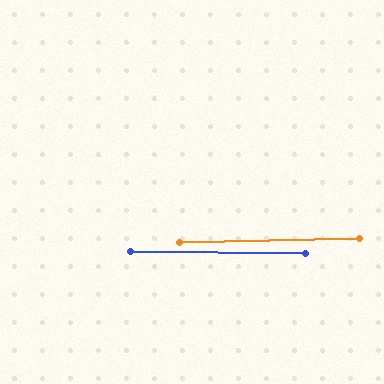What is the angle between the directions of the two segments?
Approximately 2 degrees.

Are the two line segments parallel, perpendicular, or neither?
Parallel — their directions differ by only 1.7°.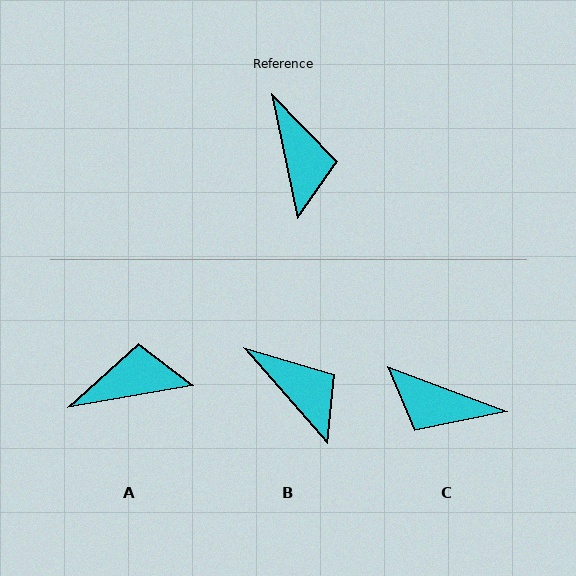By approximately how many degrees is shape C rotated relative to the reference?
Approximately 123 degrees clockwise.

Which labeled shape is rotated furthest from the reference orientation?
C, about 123 degrees away.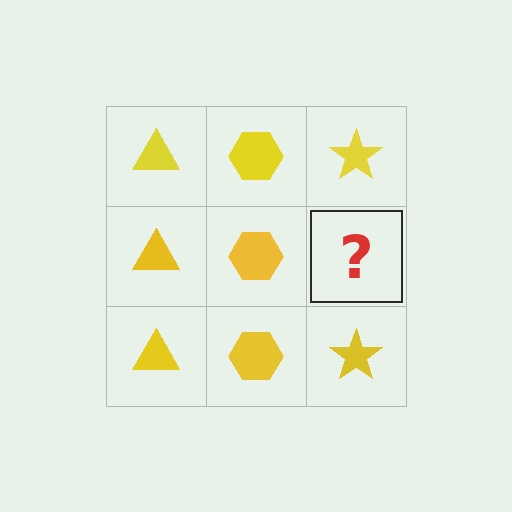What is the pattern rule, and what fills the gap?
The rule is that each column has a consistent shape. The gap should be filled with a yellow star.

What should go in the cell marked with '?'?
The missing cell should contain a yellow star.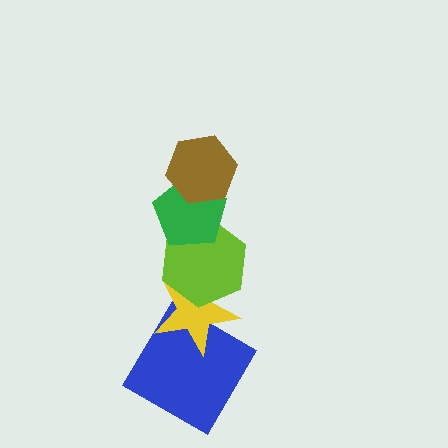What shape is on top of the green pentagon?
The brown hexagon is on top of the green pentagon.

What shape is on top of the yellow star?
The lime hexagon is on top of the yellow star.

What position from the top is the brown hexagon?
The brown hexagon is 1st from the top.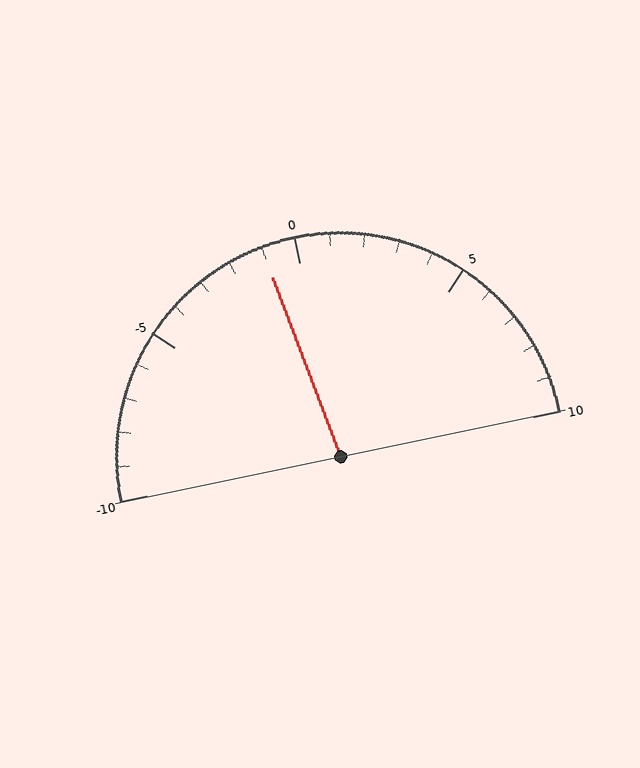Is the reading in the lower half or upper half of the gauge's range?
The reading is in the lower half of the range (-10 to 10).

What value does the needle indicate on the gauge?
The needle indicates approximately -1.